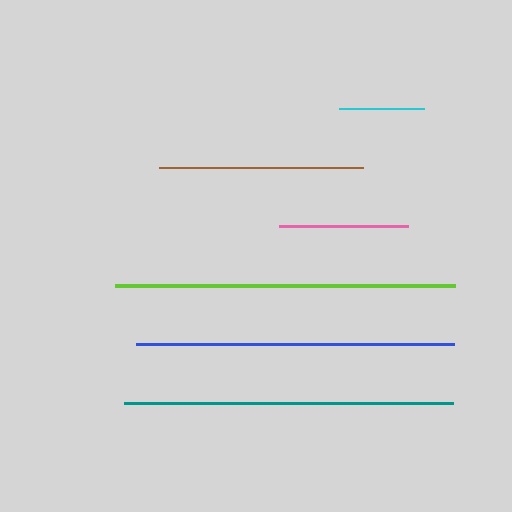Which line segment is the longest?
The lime line is the longest at approximately 340 pixels.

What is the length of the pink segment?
The pink segment is approximately 129 pixels long.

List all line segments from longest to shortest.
From longest to shortest: lime, teal, blue, brown, pink, cyan.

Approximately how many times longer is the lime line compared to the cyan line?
The lime line is approximately 4.0 times the length of the cyan line.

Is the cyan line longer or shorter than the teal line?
The teal line is longer than the cyan line.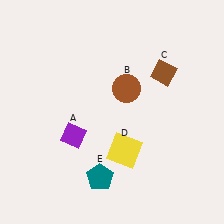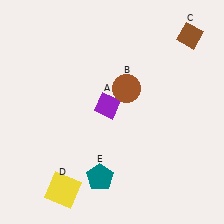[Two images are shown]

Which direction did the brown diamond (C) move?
The brown diamond (C) moved up.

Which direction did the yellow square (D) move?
The yellow square (D) moved left.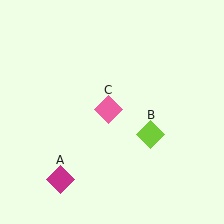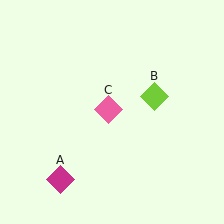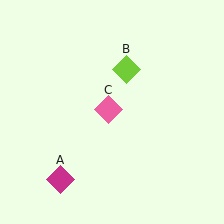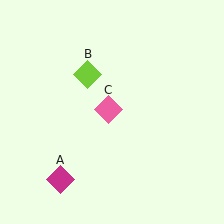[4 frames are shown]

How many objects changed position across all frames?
1 object changed position: lime diamond (object B).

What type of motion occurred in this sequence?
The lime diamond (object B) rotated counterclockwise around the center of the scene.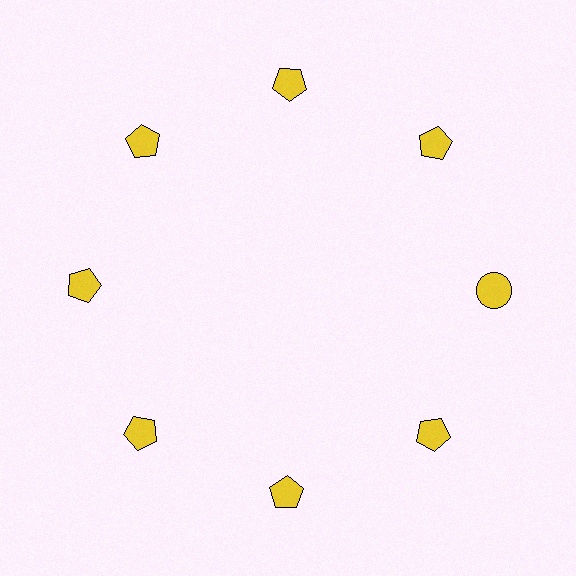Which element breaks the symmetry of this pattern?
The yellow circle at roughly the 3 o'clock position breaks the symmetry. All other shapes are yellow pentagons.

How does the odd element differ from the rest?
It has a different shape: circle instead of pentagon.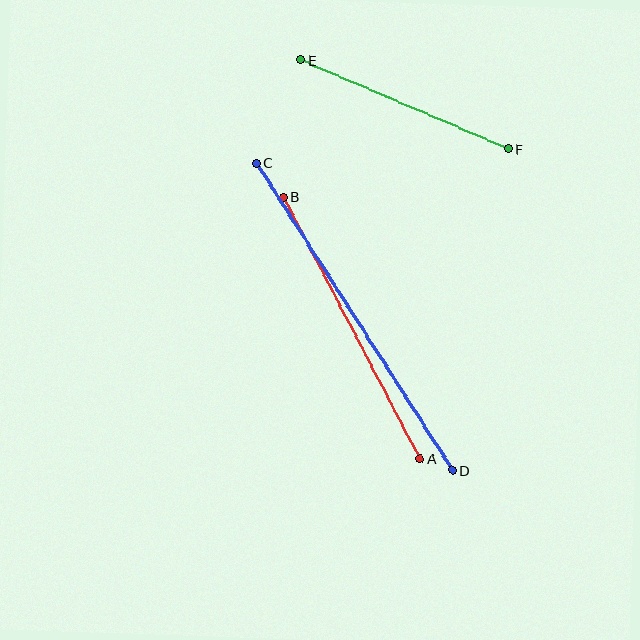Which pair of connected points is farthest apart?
Points C and D are farthest apart.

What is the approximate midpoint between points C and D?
The midpoint is at approximately (354, 317) pixels.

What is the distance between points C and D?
The distance is approximately 364 pixels.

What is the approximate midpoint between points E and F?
The midpoint is at approximately (404, 104) pixels.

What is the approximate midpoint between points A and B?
The midpoint is at approximately (352, 328) pixels.